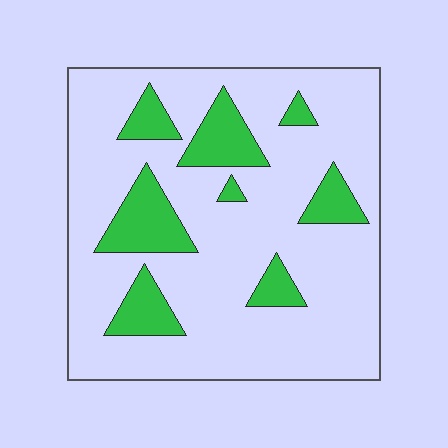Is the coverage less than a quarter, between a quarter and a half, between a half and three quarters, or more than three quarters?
Less than a quarter.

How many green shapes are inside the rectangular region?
8.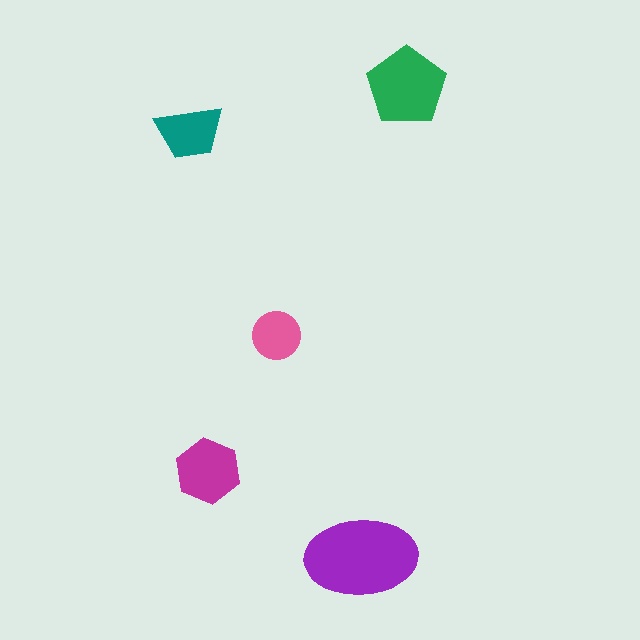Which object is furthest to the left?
The teal trapezoid is leftmost.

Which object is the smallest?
The pink circle.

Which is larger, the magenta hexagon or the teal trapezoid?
The magenta hexagon.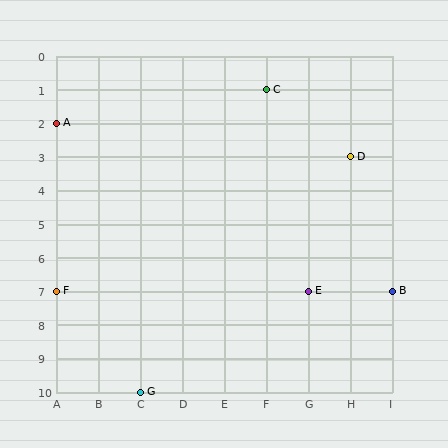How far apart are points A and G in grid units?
Points A and G are 2 columns and 8 rows apart (about 8.2 grid units diagonally).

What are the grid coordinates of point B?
Point B is at grid coordinates (I, 7).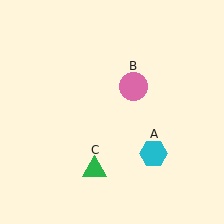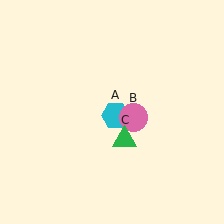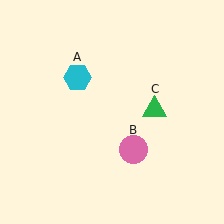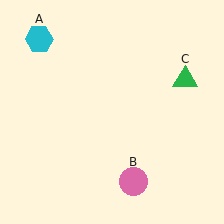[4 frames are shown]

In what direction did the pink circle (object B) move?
The pink circle (object B) moved down.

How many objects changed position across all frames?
3 objects changed position: cyan hexagon (object A), pink circle (object B), green triangle (object C).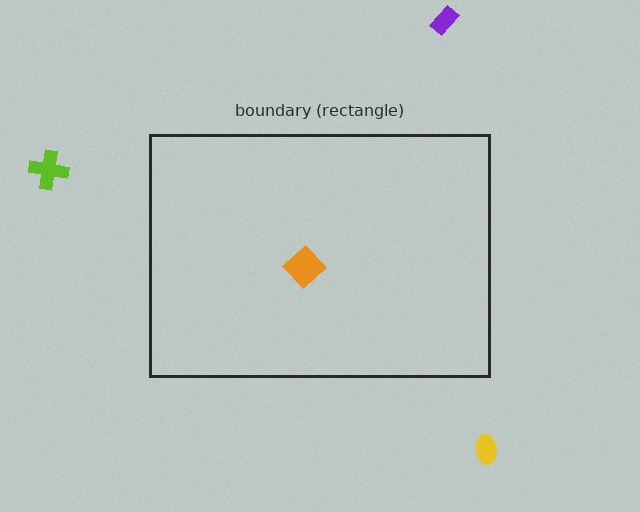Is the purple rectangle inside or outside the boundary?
Outside.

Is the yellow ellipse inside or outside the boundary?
Outside.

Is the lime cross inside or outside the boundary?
Outside.